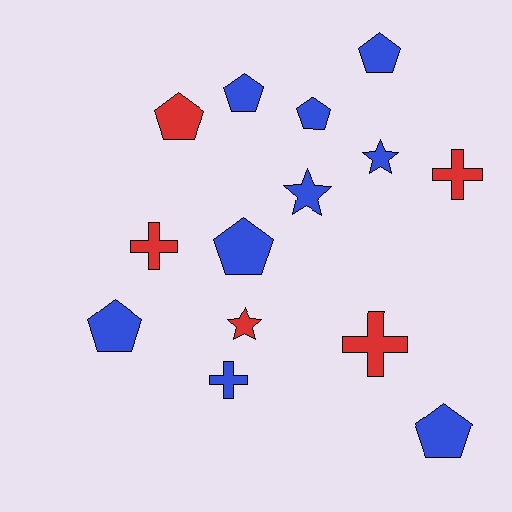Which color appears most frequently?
Blue, with 9 objects.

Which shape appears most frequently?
Pentagon, with 7 objects.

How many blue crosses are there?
There is 1 blue cross.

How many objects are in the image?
There are 14 objects.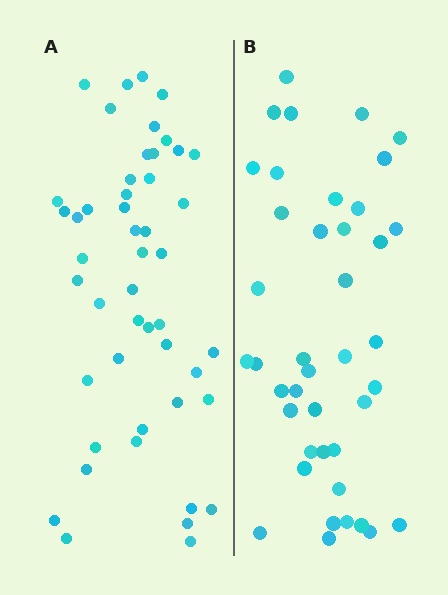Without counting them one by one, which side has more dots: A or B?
Region A (the left region) has more dots.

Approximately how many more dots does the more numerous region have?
Region A has roughly 8 or so more dots than region B.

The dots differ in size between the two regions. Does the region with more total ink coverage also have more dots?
No. Region B has more total ink coverage because its dots are larger, but region A actually contains more individual dots. Total area can be misleading — the number of items is what matters here.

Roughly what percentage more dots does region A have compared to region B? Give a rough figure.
About 15% more.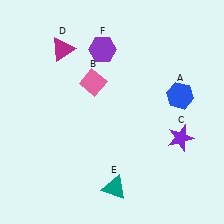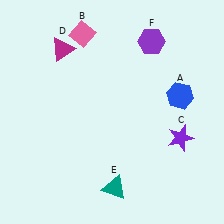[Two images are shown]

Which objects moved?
The objects that moved are: the pink diamond (B), the purple hexagon (F).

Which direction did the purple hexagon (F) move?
The purple hexagon (F) moved right.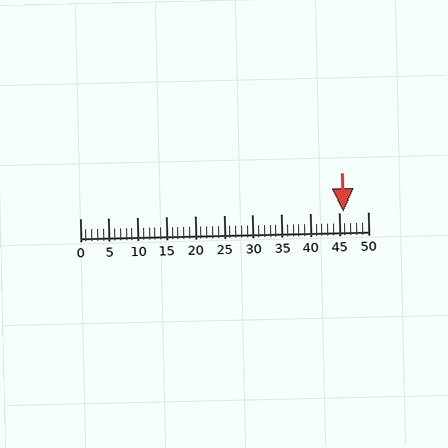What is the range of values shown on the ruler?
The ruler shows values from 0 to 50.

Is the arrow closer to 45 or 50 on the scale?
The arrow is closer to 45.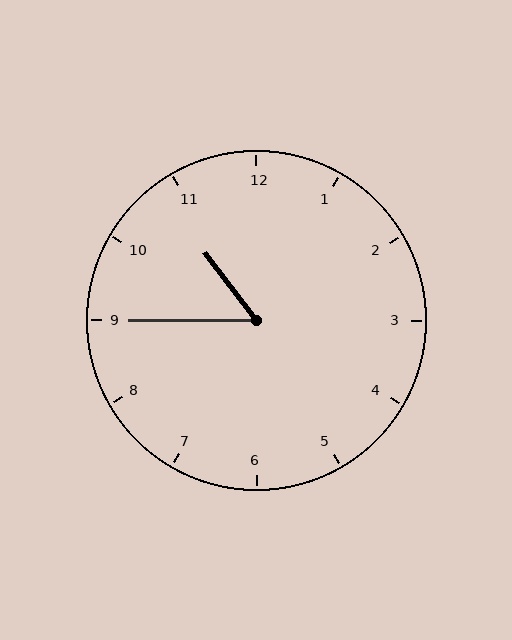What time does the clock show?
10:45.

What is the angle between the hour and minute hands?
Approximately 52 degrees.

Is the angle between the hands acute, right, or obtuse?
It is acute.